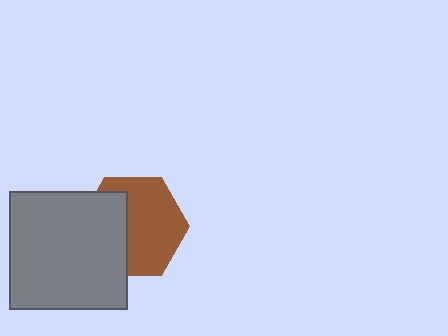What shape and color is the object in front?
The object in front is a gray square.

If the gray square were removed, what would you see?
You would see the complete brown hexagon.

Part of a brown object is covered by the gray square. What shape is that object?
It is a hexagon.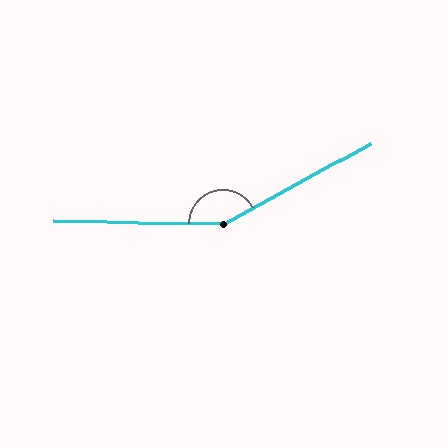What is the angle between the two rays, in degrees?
Approximately 151 degrees.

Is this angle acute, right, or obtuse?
It is obtuse.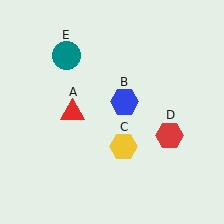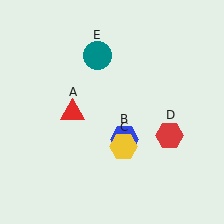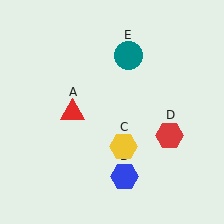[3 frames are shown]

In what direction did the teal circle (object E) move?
The teal circle (object E) moved right.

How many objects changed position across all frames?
2 objects changed position: blue hexagon (object B), teal circle (object E).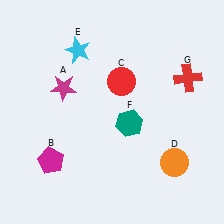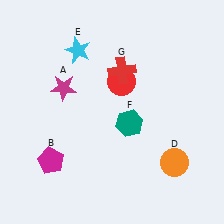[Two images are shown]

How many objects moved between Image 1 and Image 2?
1 object moved between the two images.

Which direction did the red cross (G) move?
The red cross (G) moved left.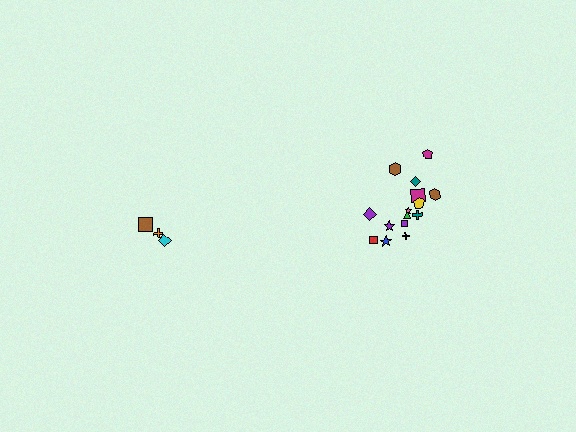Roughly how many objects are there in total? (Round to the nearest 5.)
Roughly 20 objects in total.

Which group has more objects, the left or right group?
The right group.